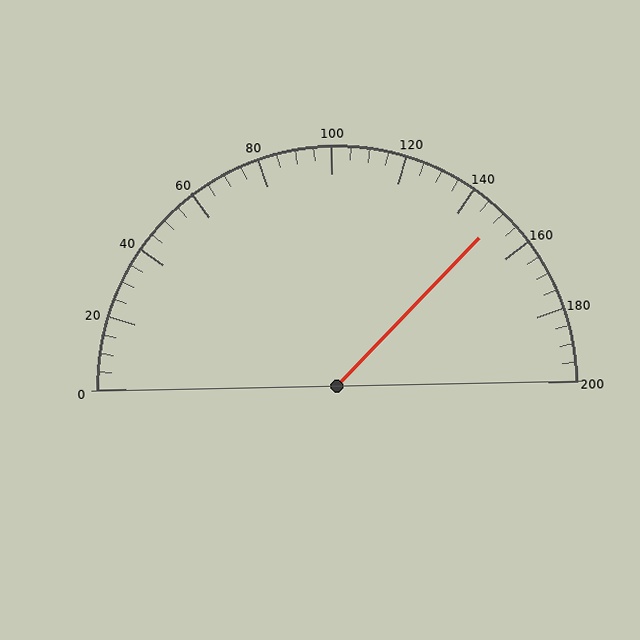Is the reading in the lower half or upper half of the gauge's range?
The reading is in the upper half of the range (0 to 200).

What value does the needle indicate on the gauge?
The needle indicates approximately 150.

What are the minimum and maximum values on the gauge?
The gauge ranges from 0 to 200.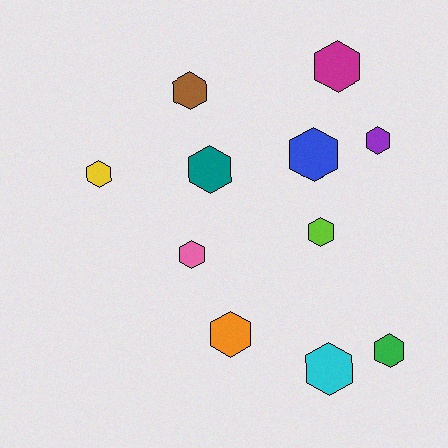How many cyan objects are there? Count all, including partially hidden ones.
There is 1 cyan object.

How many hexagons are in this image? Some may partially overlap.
There are 11 hexagons.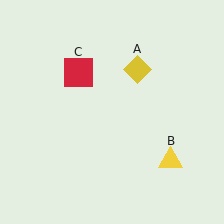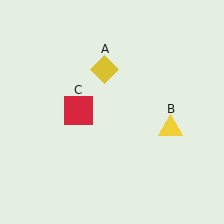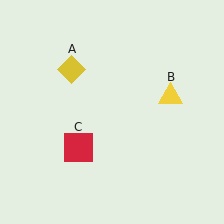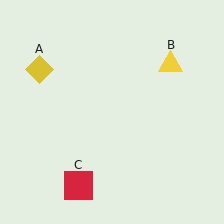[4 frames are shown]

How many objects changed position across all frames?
3 objects changed position: yellow diamond (object A), yellow triangle (object B), red square (object C).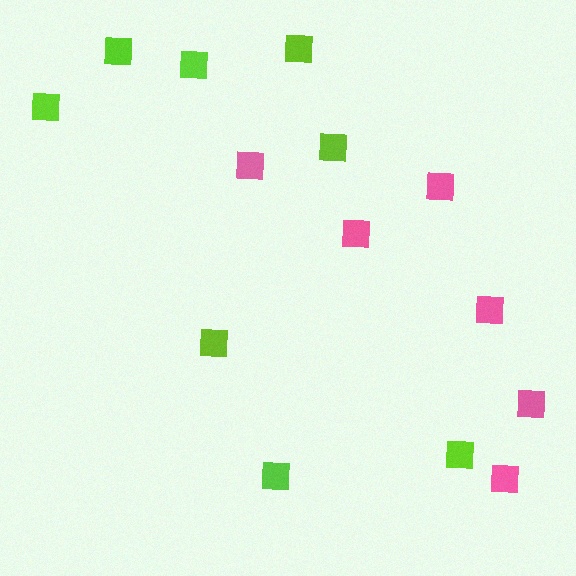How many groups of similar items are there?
There are 2 groups: one group of lime squares (8) and one group of pink squares (6).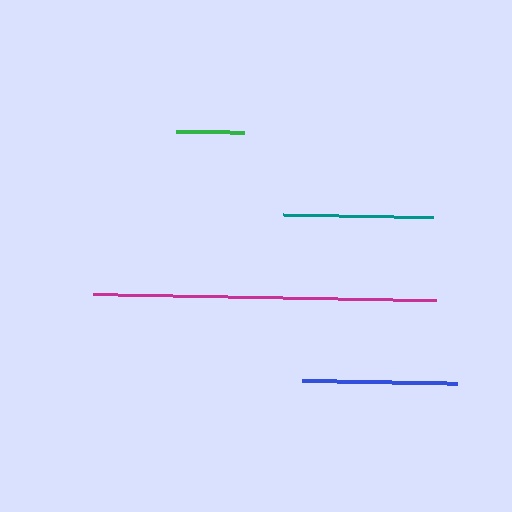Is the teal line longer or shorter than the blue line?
The blue line is longer than the teal line.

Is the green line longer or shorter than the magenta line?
The magenta line is longer than the green line.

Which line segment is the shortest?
The green line is the shortest at approximately 68 pixels.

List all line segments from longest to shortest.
From longest to shortest: magenta, blue, teal, green.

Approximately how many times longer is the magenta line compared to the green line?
The magenta line is approximately 5.1 times the length of the green line.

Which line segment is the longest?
The magenta line is the longest at approximately 343 pixels.